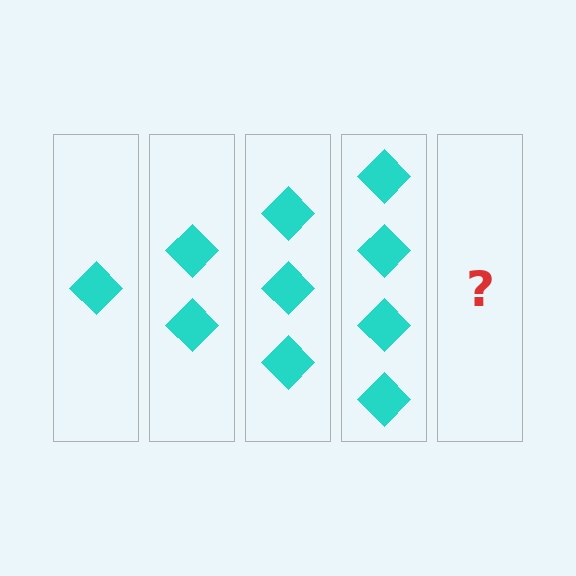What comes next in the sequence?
The next element should be 5 diamonds.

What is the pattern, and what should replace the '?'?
The pattern is that each step adds one more diamond. The '?' should be 5 diamonds.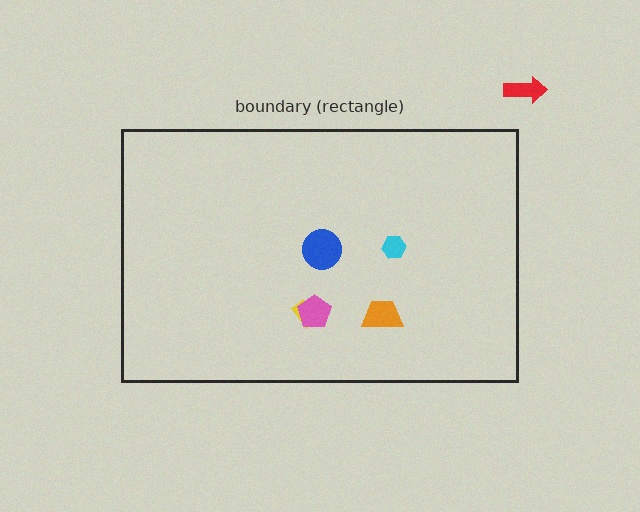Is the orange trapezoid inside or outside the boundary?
Inside.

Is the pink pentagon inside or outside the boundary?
Inside.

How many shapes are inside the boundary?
5 inside, 1 outside.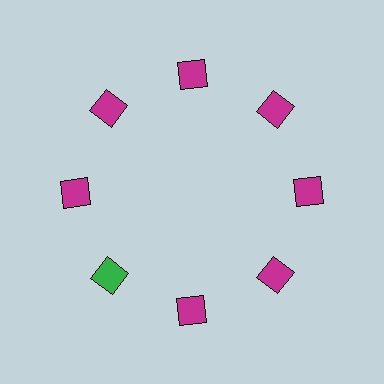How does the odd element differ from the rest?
It has a different color: green instead of magenta.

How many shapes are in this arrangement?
There are 8 shapes arranged in a ring pattern.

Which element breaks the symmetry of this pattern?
The green diamond at roughly the 8 o'clock position breaks the symmetry. All other shapes are magenta diamonds.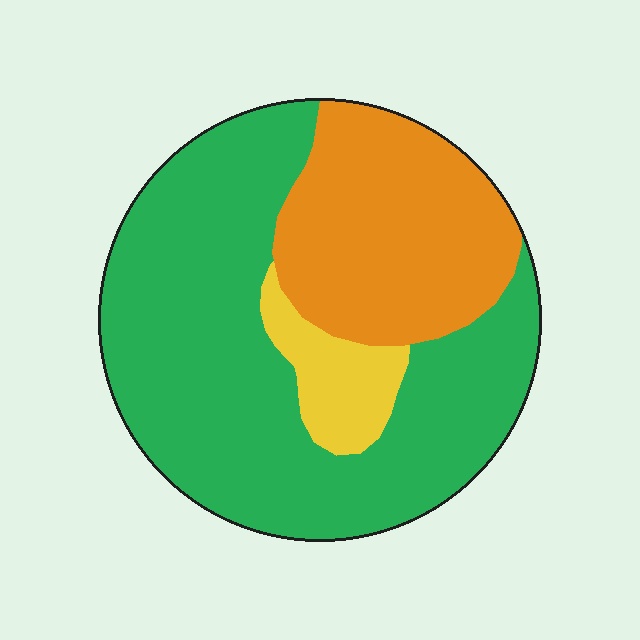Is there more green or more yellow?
Green.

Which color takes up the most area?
Green, at roughly 60%.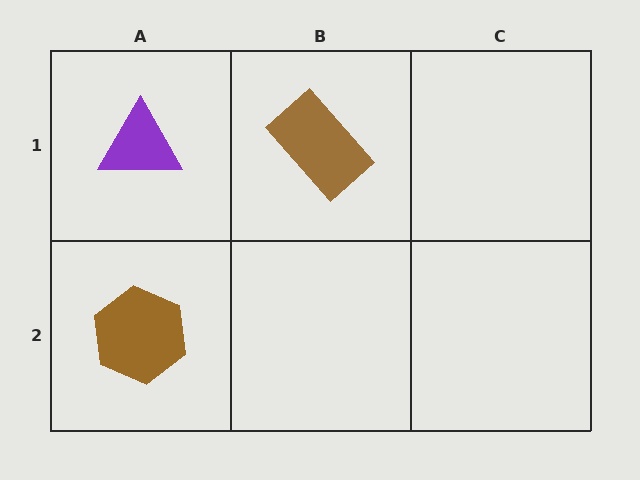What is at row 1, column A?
A purple triangle.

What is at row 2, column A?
A brown hexagon.